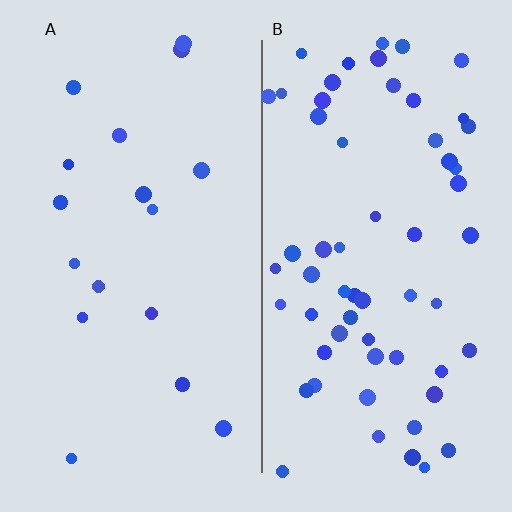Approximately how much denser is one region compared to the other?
Approximately 3.5× — region B over region A.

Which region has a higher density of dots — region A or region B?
B (the right).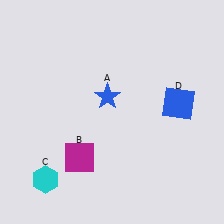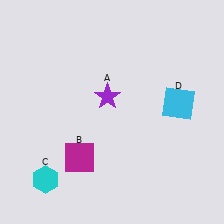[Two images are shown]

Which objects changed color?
A changed from blue to purple. D changed from blue to cyan.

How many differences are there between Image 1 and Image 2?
There are 2 differences between the two images.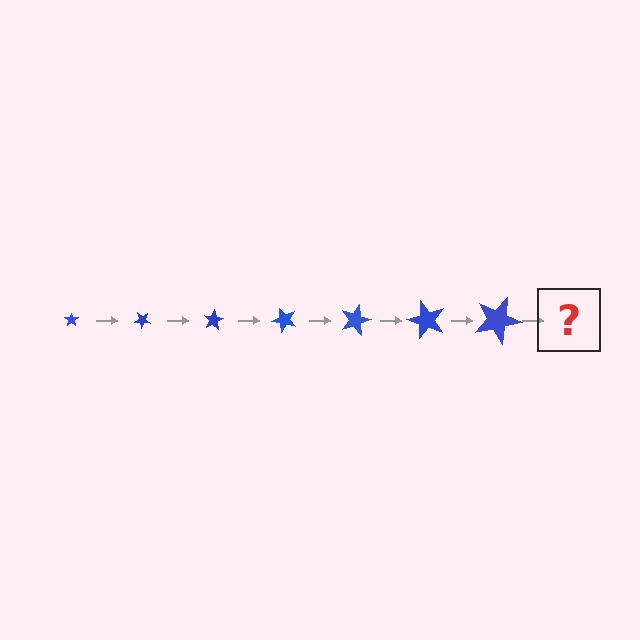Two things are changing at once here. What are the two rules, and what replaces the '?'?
The two rules are that the star grows larger each step and it rotates 40 degrees each step. The '?' should be a star, larger than the previous one and rotated 280 degrees from the start.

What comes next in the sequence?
The next element should be a star, larger than the previous one and rotated 280 degrees from the start.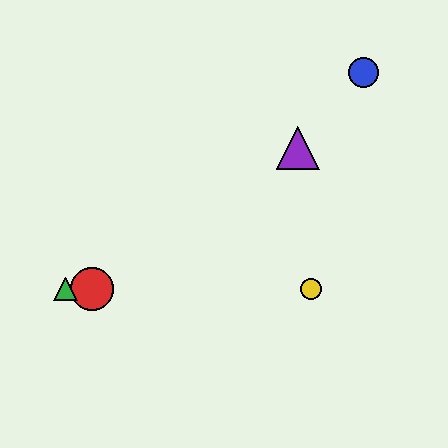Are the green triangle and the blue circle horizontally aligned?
No, the green triangle is at y≈289 and the blue circle is at y≈73.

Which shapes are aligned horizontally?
The red circle, the green triangle, the yellow circle are aligned horizontally.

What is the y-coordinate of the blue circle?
The blue circle is at y≈73.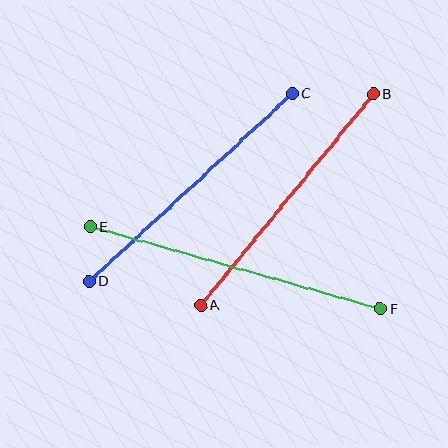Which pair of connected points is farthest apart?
Points E and F are farthest apart.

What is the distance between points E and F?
The distance is approximately 301 pixels.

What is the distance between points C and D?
The distance is approximately 277 pixels.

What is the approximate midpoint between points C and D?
The midpoint is at approximately (191, 188) pixels.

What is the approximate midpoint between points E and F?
The midpoint is at approximately (235, 268) pixels.